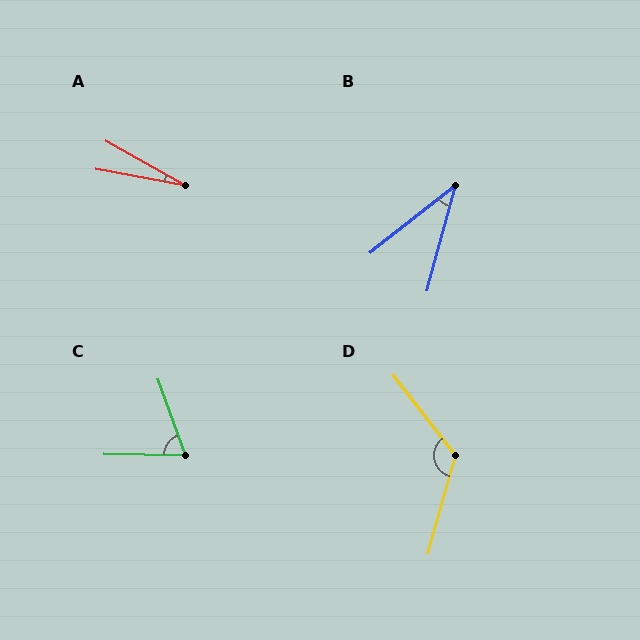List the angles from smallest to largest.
A (19°), B (37°), C (69°), D (127°).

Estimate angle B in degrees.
Approximately 37 degrees.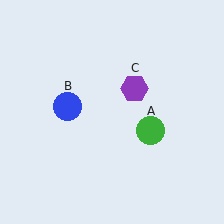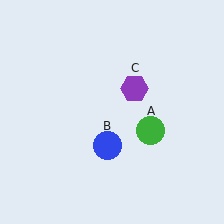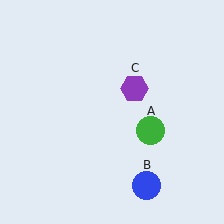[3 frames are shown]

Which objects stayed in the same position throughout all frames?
Green circle (object A) and purple hexagon (object C) remained stationary.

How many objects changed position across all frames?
1 object changed position: blue circle (object B).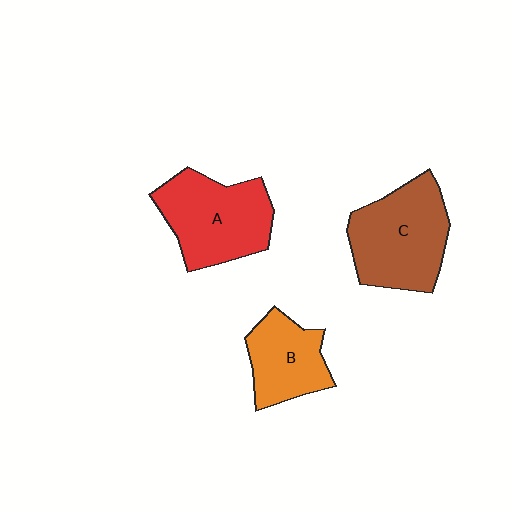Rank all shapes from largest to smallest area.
From largest to smallest: C (brown), A (red), B (orange).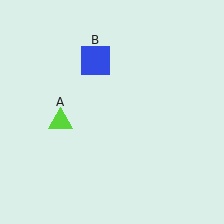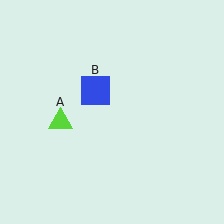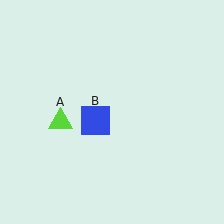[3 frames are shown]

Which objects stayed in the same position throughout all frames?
Lime triangle (object A) remained stationary.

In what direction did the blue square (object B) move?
The blue square (object B) moved down.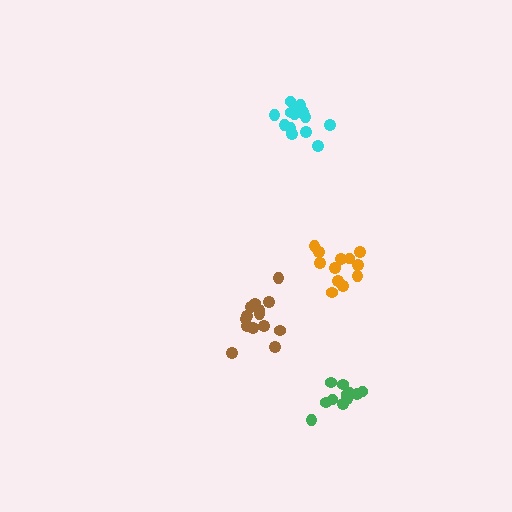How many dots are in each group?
Group 1: 14 dots, Group 2: 15 dots, Group 3: 13 dots, Group 4: 11 dots (53 total).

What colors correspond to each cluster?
The clusters are colored: brown, cyan, orange, green.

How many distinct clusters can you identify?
There are 4 distinct clusters.